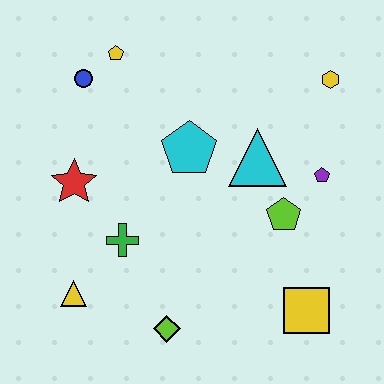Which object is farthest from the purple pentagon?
The yellow triangle is farthest from the purple pentagon.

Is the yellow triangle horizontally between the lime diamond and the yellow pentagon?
No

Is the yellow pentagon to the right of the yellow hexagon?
No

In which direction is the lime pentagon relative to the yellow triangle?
The lime pentagon is to the right of the yellow triangle.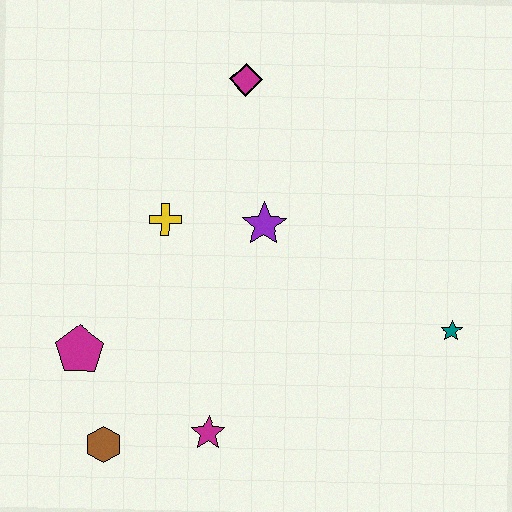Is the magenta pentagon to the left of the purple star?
Yes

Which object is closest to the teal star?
The purple star is closest to the teal star.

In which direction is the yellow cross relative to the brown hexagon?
The yellow cross is above the brown hexagon.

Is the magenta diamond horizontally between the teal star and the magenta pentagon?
Yes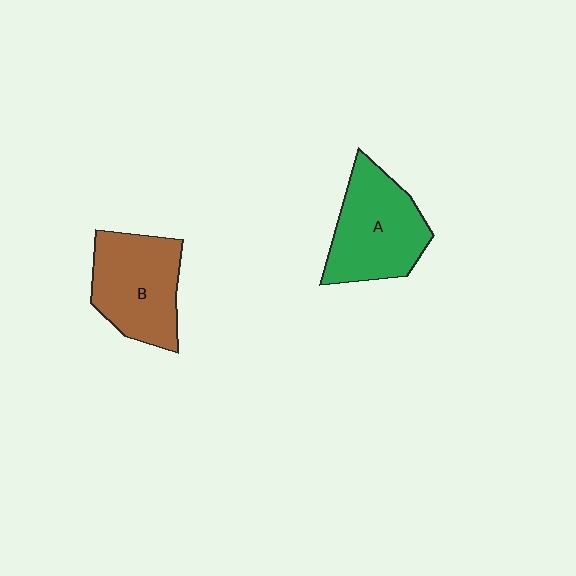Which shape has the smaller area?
Shape B (brown).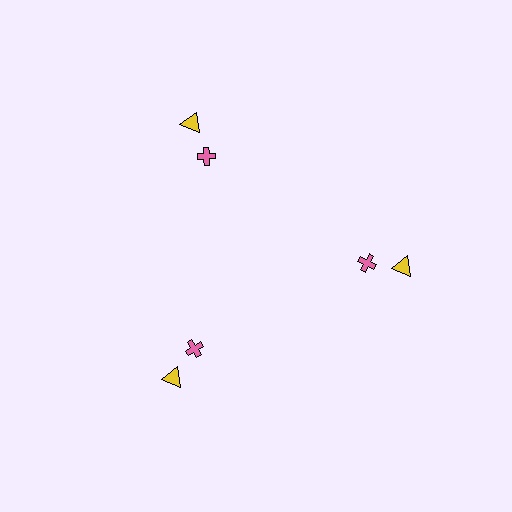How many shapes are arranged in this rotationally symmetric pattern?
There are 6 shapes, arranged in 3 groups of 2.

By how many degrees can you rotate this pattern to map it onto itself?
The pattern maps onto itself every 120 degrees of rotation.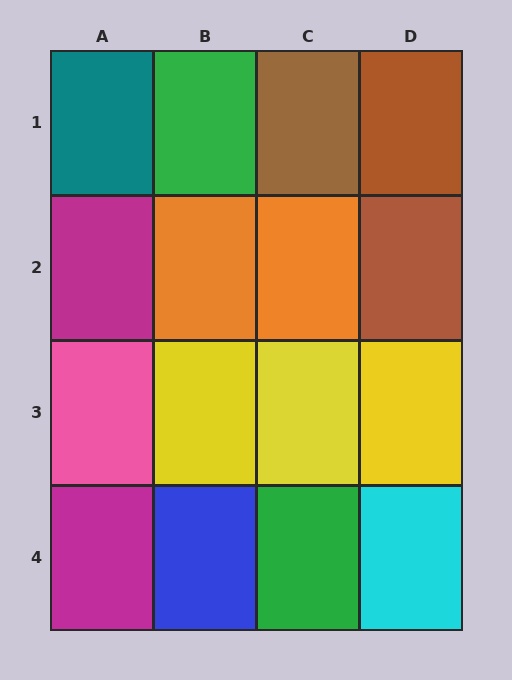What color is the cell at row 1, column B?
Green.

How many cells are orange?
2 cells are orange.